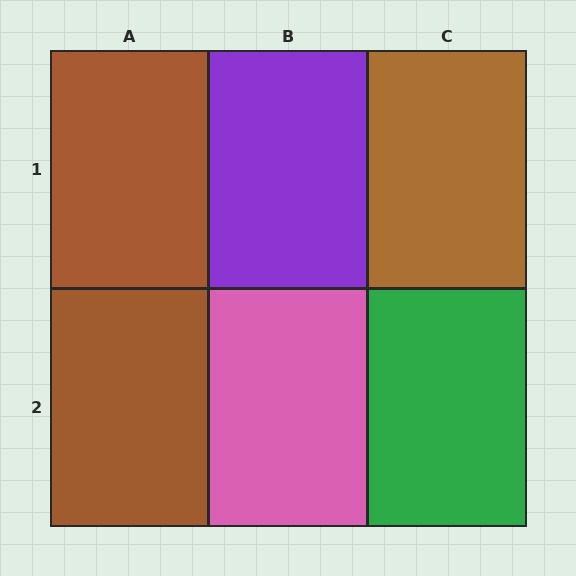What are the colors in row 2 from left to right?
Brown, pink, green.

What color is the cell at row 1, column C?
Brown.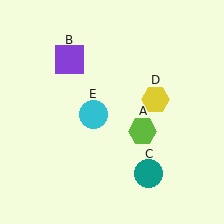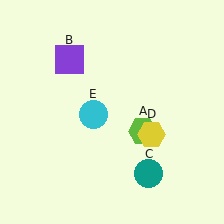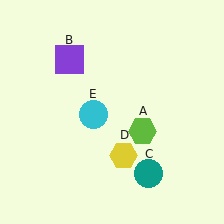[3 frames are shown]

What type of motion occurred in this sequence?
The yellow hexagon (object D) rotated clockwise around the center of the scene.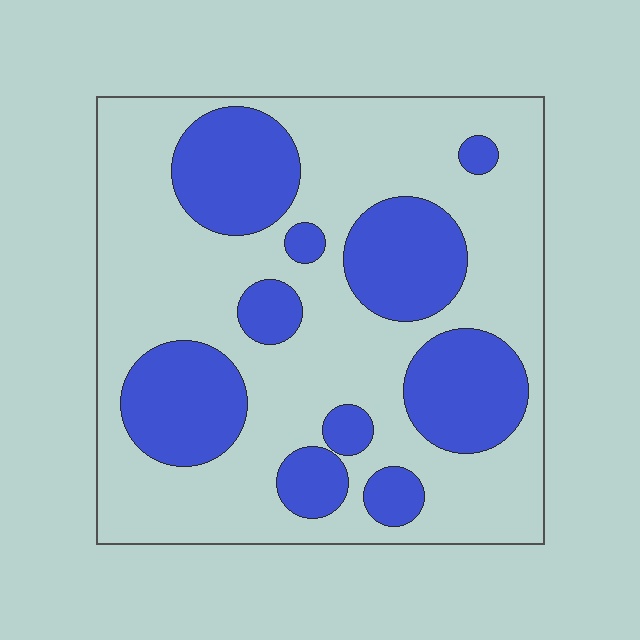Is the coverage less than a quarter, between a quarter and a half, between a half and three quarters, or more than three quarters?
Between a quarter and a half.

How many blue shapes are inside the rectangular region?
10.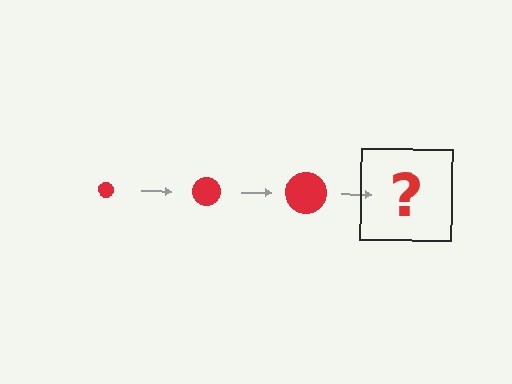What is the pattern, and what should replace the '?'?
The pattern is that the circle gets progressively larger each step. The '?' should be a red circle, larger than the previous one.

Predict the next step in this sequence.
The next step is a red circle, larger than the previous one.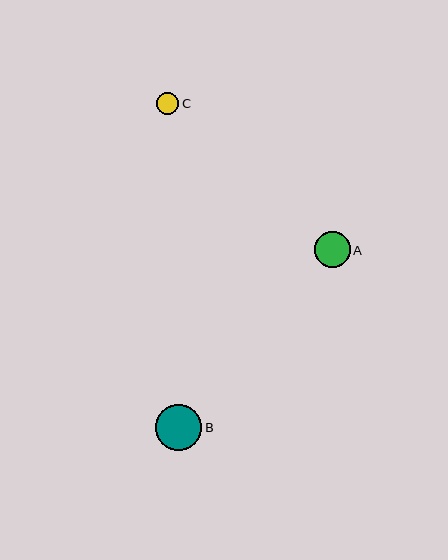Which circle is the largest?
Circle B is the largest with a size of approximately 46 pixels.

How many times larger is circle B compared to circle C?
Circle B is approximately 2.1 times the size of circle C.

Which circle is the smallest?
Circle C is the smallest with a size of approximately 22 pixels.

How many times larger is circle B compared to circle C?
Circle B is approximately 2.1 times the size of circle C.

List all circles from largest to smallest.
From largest to smallest: B, A, C.